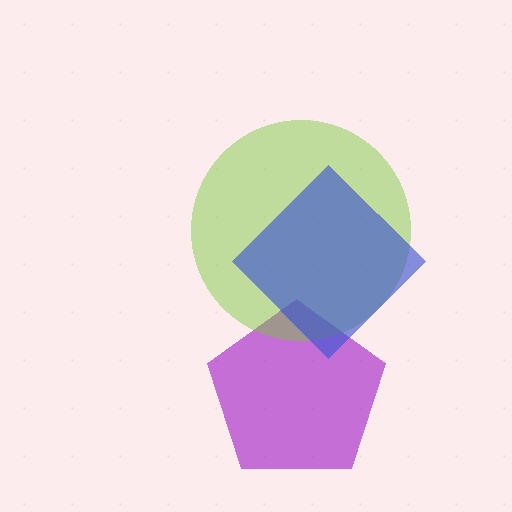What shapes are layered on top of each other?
The layered shapes are: a purple pentagon, a lime circle, a blue diamond.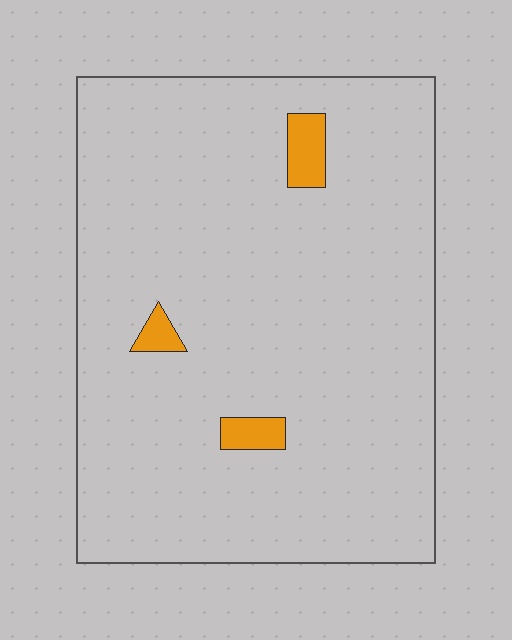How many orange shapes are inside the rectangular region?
3.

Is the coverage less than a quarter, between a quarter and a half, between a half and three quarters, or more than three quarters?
Less than a quarter.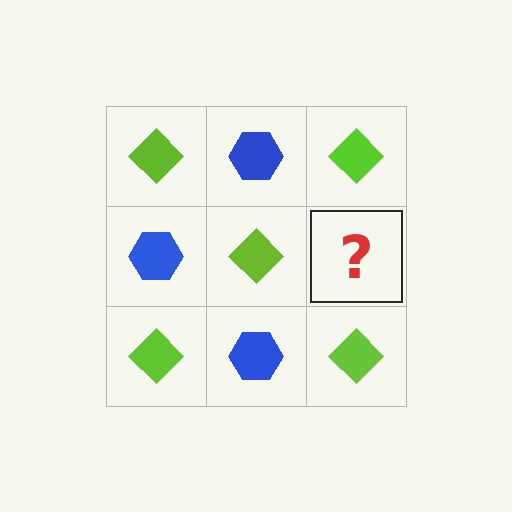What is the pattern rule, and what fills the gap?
The rule is that it alternates lime diamond and blue hexagon in a checkerboard pattern. The gap should be filled with a blue hexagon.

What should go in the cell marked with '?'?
The missing cell should contain a blue hexagon.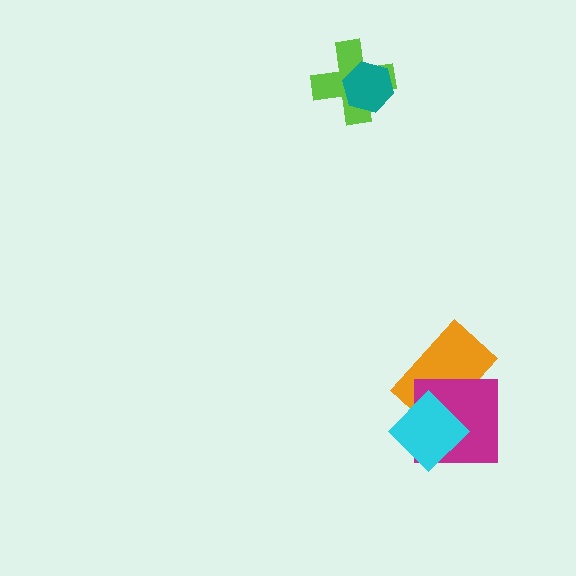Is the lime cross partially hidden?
Yes, it is partially covered by another shape.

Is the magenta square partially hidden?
Yes, it is partially covered by another shape.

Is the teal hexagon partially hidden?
No, no other shape covers it.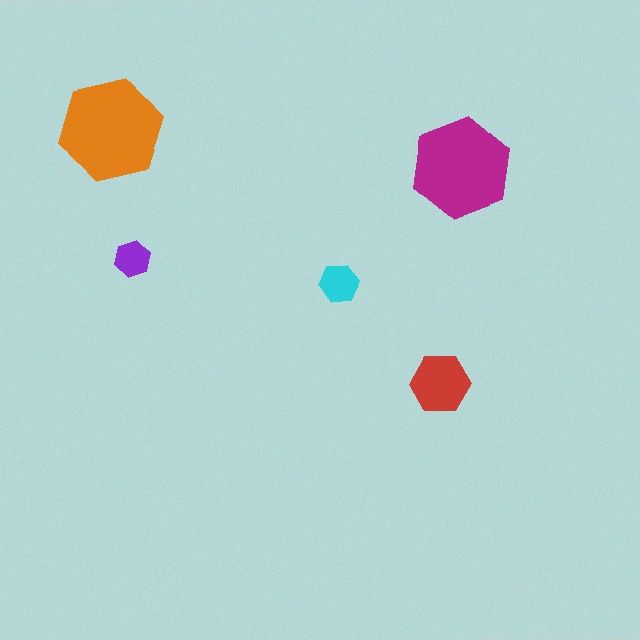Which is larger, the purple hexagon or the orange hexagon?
The orange one.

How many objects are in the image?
There are 5 objects in the image.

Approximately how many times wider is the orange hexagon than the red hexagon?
About 1.5 times wider.